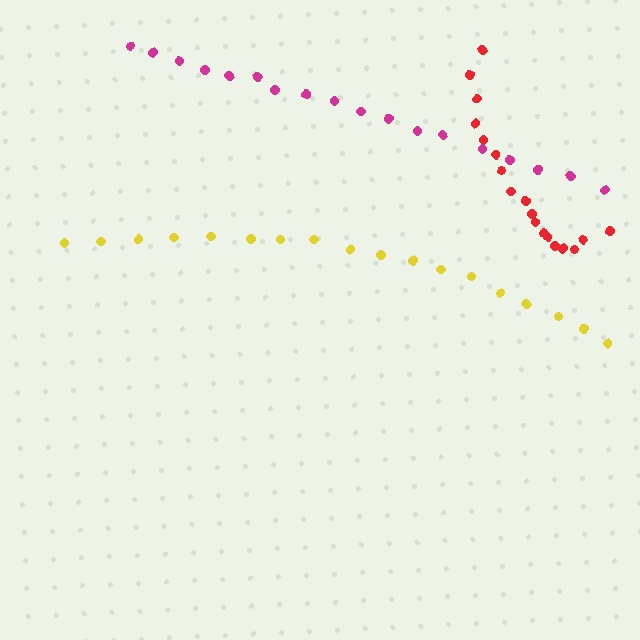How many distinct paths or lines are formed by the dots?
There are 3 distinct paths.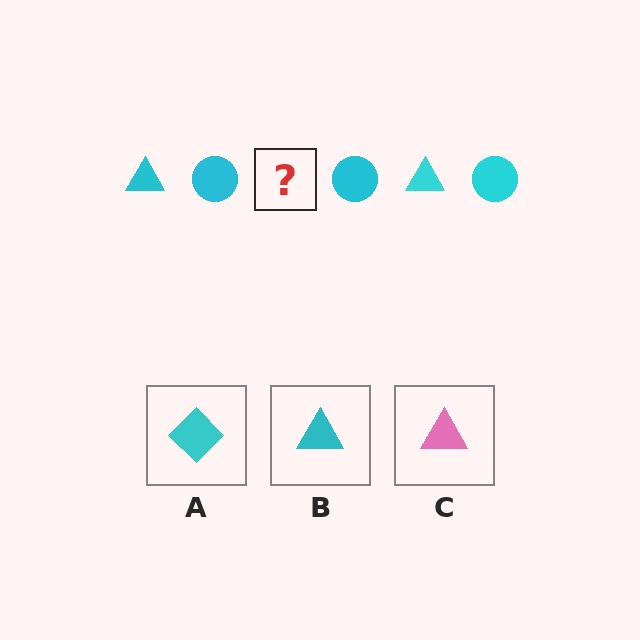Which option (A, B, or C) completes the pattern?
B.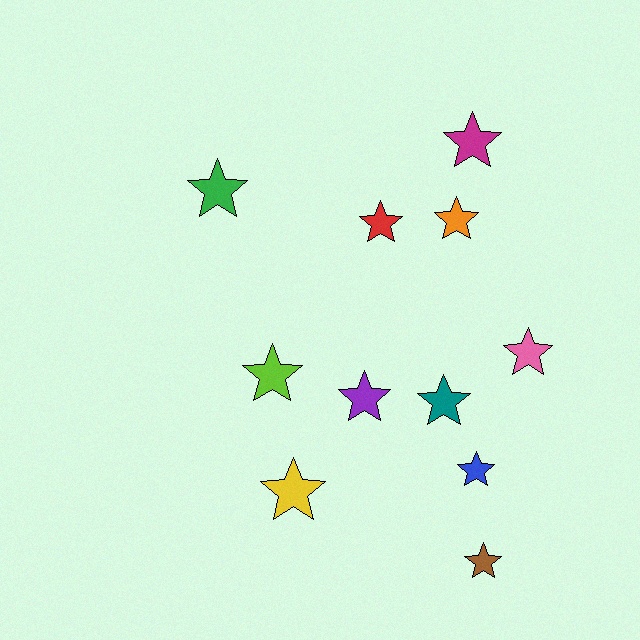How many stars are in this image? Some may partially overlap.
There are 11 stars.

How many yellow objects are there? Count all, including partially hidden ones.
There is 1 yellow object.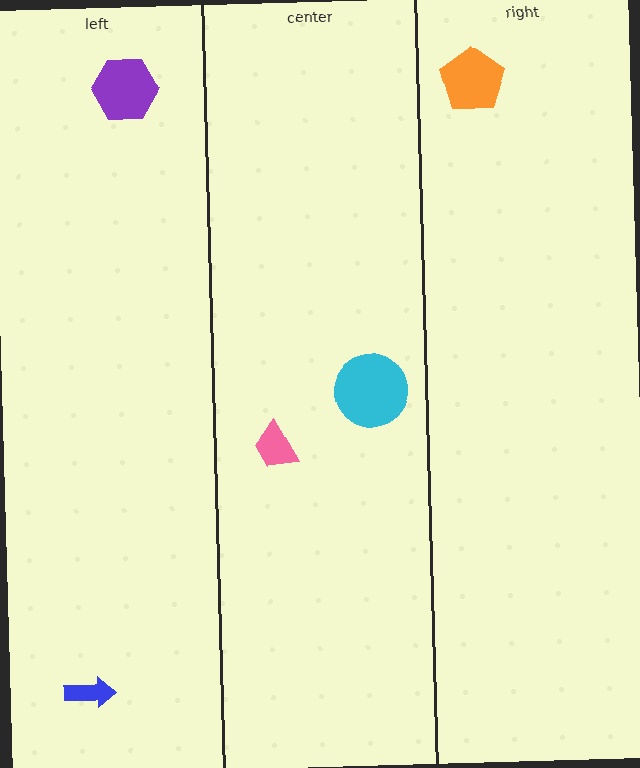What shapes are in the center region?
The pink trapezoid, the cyan circle.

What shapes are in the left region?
The purple hexagon, the blue arrow.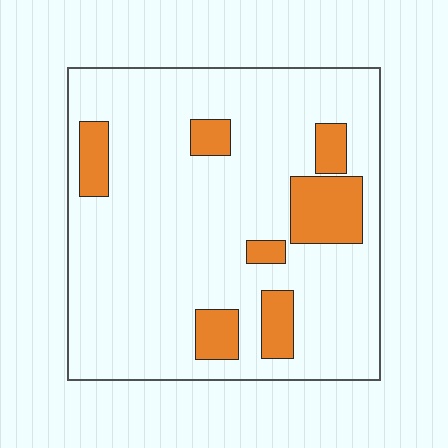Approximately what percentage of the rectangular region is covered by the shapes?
Approximately 15%.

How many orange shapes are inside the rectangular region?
7.